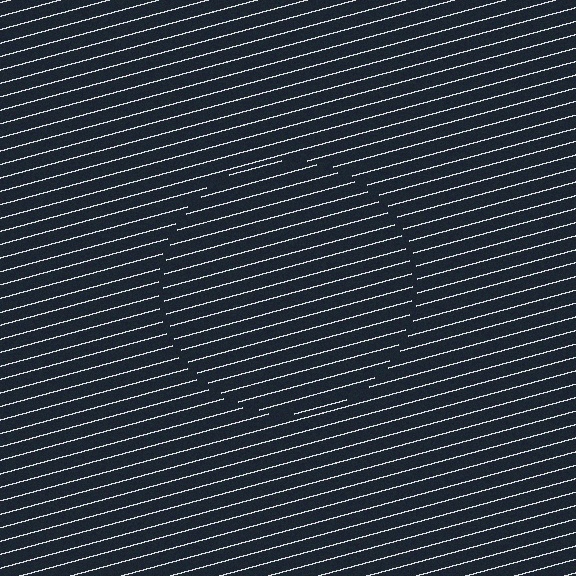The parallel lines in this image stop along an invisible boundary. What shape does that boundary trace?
An illusory circle. The interior of the shape contains the same grating, shifted by half a period — the contour is defined by the phase discontinuity where line-ends from the inner and outer gratings abut.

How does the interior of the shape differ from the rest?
The interior of the shape contains the same grating, shifted by half a period — the contour is defined by the phase discontinuity where line-ends from the inner and outer gratings abut.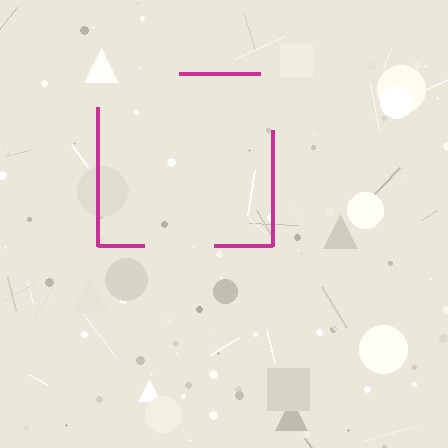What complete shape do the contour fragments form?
The contour fragments form a square.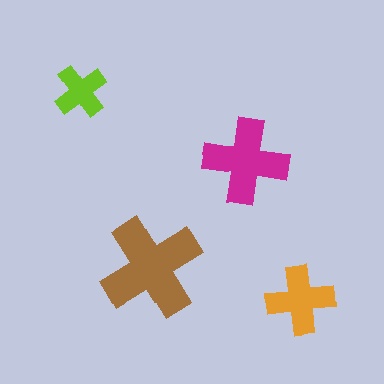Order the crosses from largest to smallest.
the brown one, the magenta one, the orange one, the lime one.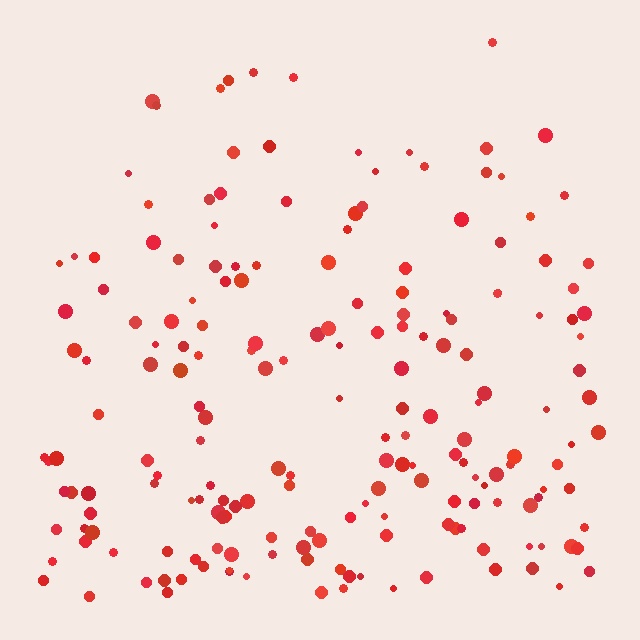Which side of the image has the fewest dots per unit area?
The top.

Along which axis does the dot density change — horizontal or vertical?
Vertical.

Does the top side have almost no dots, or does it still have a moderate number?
Still a moderate number, just noticeably fewer than the bottom.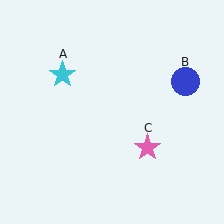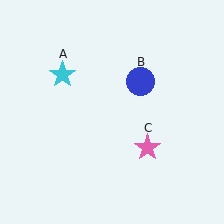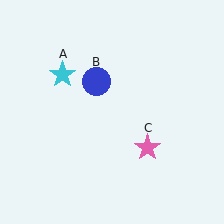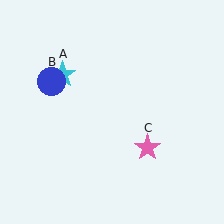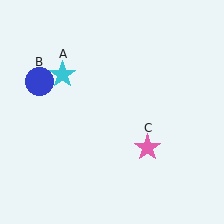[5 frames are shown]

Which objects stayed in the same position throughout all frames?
Cyan star (object A) and pink star (object C) remained stationary.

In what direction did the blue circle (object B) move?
The blue circle (object B) moved left.